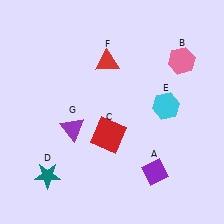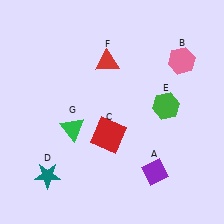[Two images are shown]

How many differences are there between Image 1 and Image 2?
There are 2 differences between the two images.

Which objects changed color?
E changed from cyan to green. G changed from purple to green.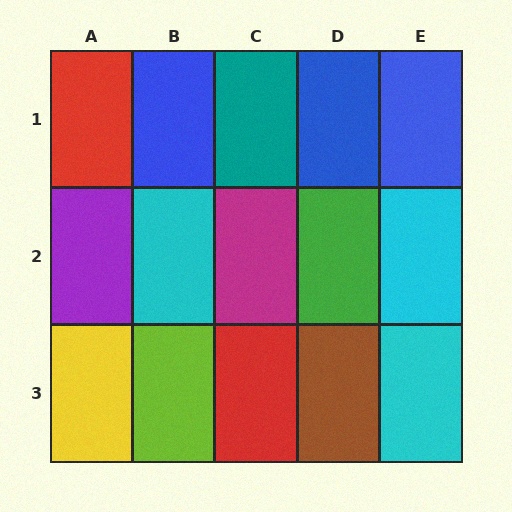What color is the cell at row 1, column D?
Blue.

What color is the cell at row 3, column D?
Brown.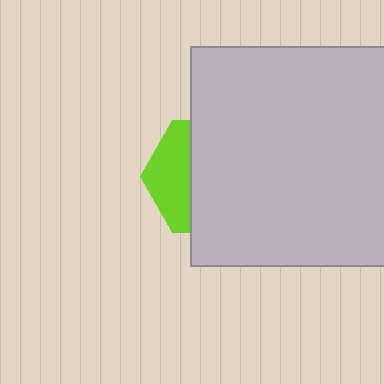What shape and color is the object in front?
The object in front is a light gray square.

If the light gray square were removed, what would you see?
You would see the complete lime hexagon.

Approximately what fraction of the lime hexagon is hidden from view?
Roughly 66% of the lime hexagon is hidden behind the light gray square.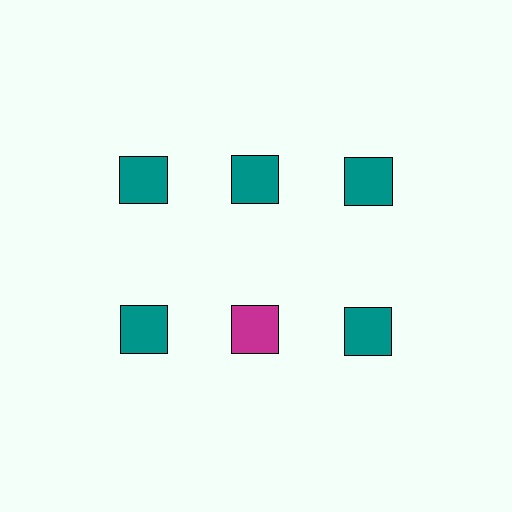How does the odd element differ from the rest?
It has a different color: magenta instead of teal.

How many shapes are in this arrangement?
There are 6 shapes arranged in a grid pattern.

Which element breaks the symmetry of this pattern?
The magenta square in the second row, second from left column breaks the symmetry. All other shapes are teal squares.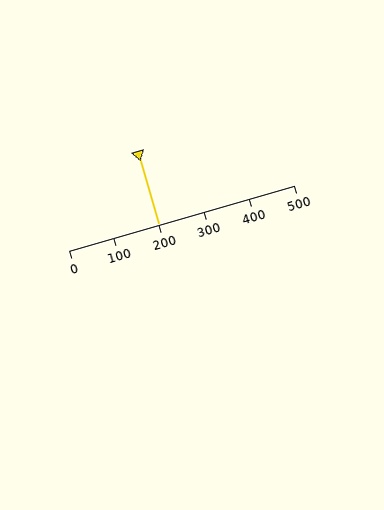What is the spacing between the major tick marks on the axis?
The major ticks are spaced 100 apart.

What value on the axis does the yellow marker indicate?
The marker indicates approximately 200.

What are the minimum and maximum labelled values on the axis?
The axis runs from 0 to 500.